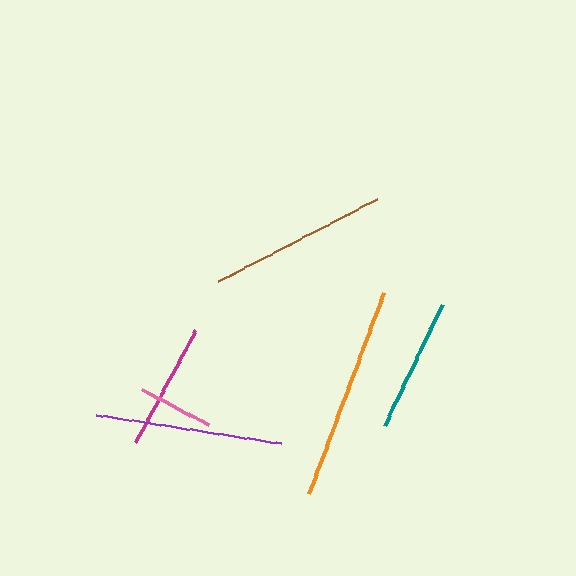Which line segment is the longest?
The orange line is the longest at approximately 215 pixels.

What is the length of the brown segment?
The brown segment is approximately 179 pixels long.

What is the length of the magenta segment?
The magenta segment is approximately 128 pixels long.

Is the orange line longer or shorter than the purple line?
The orange line is longer than the purple line.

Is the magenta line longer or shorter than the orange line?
The orange line is longer than the magenta line.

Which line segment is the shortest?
The pink line is the shortest at approximately 75 pixels.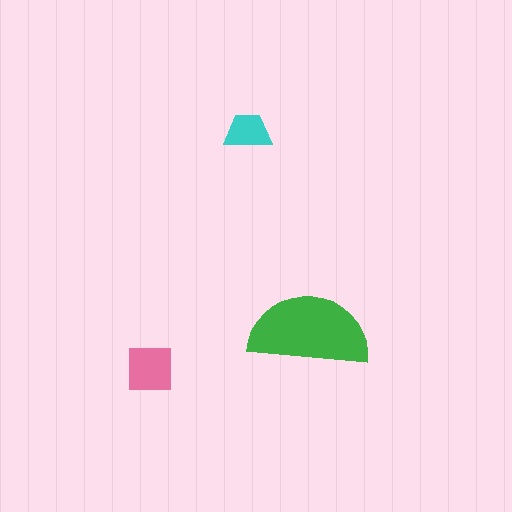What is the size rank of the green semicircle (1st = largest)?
1st.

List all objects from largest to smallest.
The green semicircle, the pink square, the cyan trapezoid.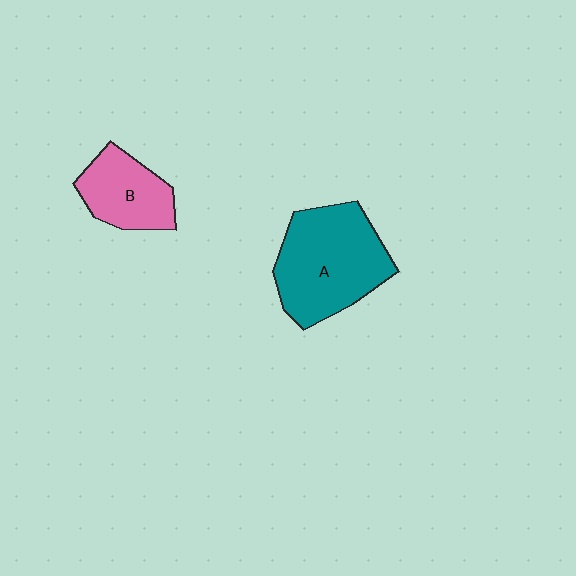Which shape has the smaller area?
Shape B (pink).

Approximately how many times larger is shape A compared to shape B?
Approximately 1.8 times.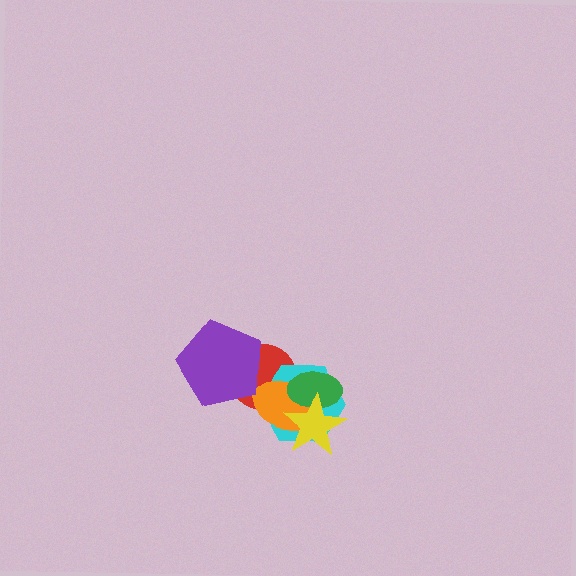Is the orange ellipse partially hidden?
Yes, it is partially covered by another shape.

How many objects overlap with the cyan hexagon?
4 objects overlap with the cyan hexagon.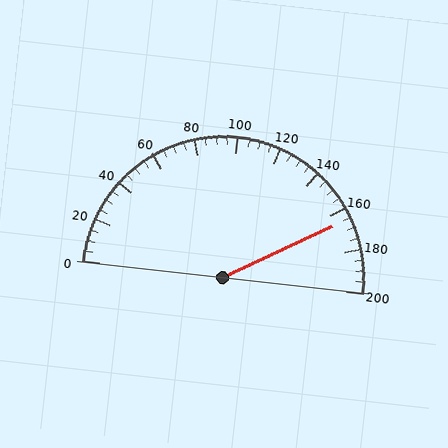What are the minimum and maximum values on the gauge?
The gauge ranges from 0 to 200.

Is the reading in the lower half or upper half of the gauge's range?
The reading is in the upper half of the range (0 to 200).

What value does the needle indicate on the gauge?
The needle indicates approximately 165.